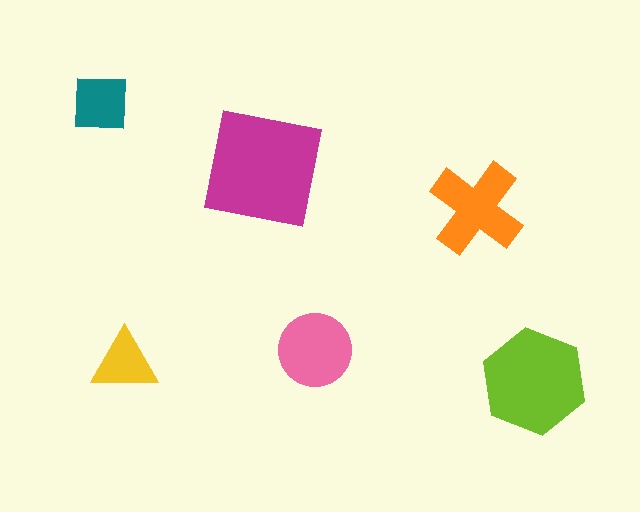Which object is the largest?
The magenta square.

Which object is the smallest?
The yellow triangle.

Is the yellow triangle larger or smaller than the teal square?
Smaller.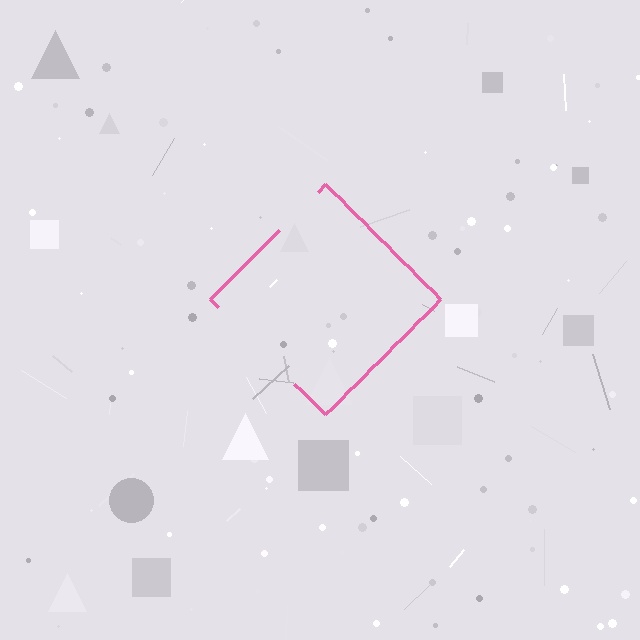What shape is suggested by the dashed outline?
The dashed outline suggests a diamond.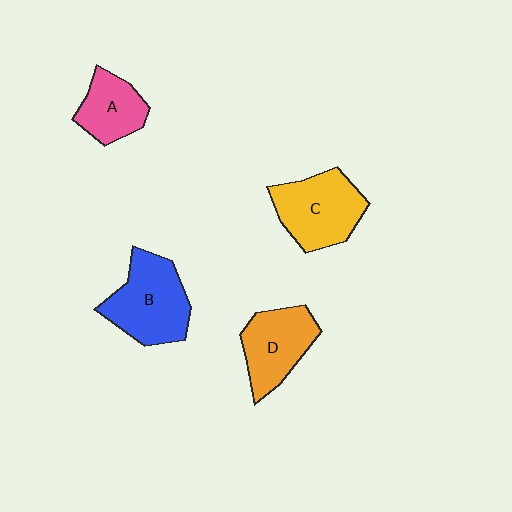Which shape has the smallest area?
Shape A (pink).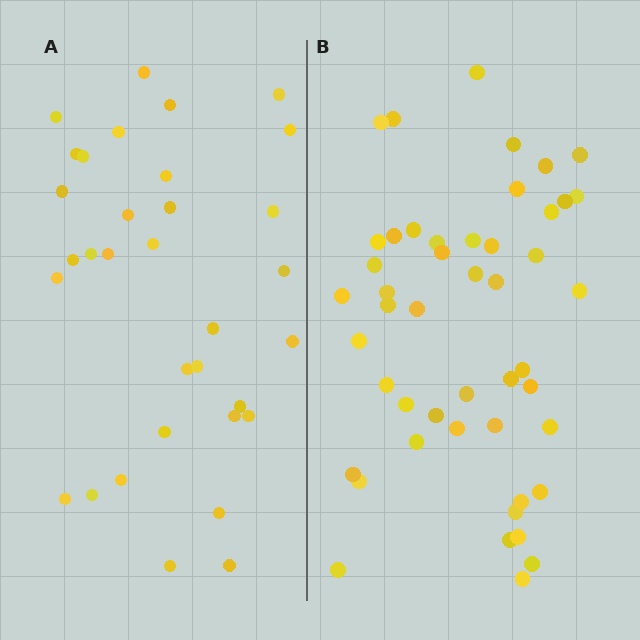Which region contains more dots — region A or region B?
Region B (the right region) has more dots.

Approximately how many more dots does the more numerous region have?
Region B has approximately 15 more dots than region A.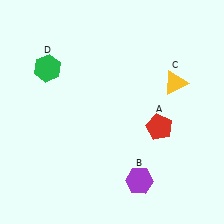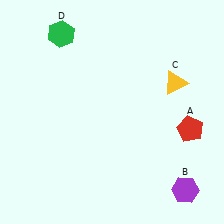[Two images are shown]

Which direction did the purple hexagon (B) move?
The purple hexagon (B) moved right.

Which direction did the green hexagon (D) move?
The green hexagon (D) moved up.